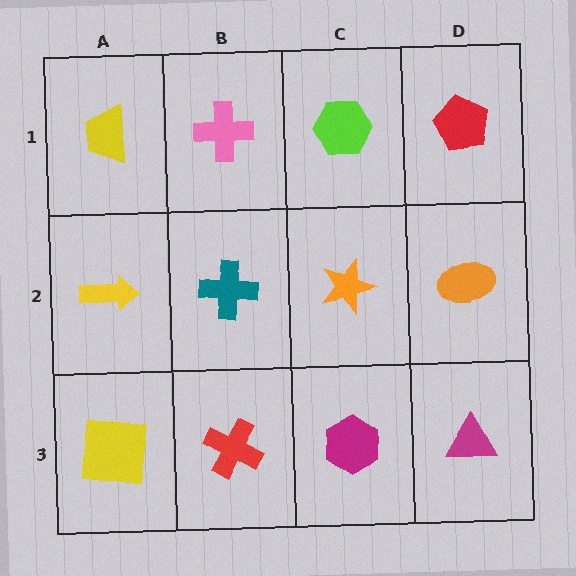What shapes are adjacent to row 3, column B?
A teal cross (row 2, column B), a yellow square (row 3, column A), a magenta hexagon (row 3, column C).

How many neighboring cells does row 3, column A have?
2.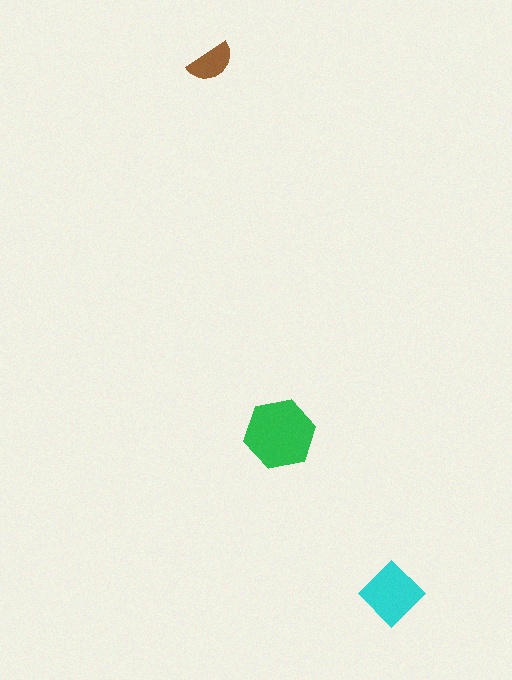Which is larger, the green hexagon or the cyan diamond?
The green hexagon.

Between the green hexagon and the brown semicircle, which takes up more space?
The green hexagon.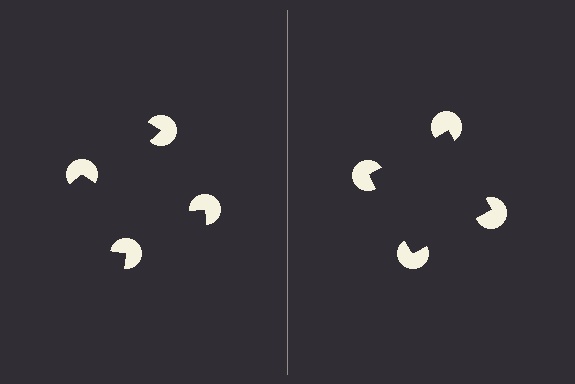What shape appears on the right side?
An illusory square.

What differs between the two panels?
The pac-man discs are positioned identically on both sides; only the wedge orientations differ. On the right they align to a square; on the left they are misaligned.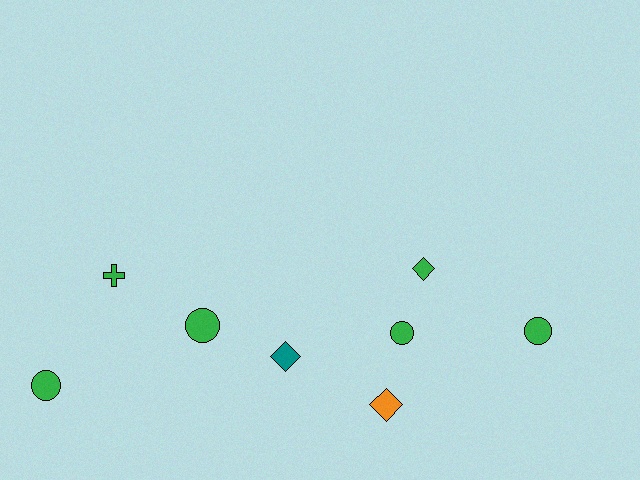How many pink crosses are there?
There are no pink crosses.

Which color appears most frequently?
Green, with 6 objects.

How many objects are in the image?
There are 8 objects.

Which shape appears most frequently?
Circle, with 4 objects.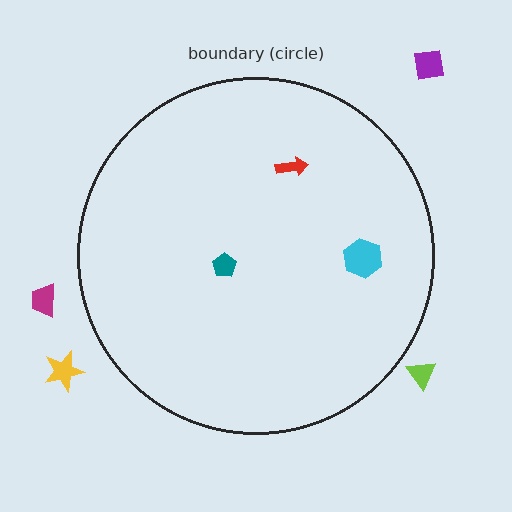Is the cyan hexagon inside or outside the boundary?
Inside.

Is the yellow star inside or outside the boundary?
Outside.